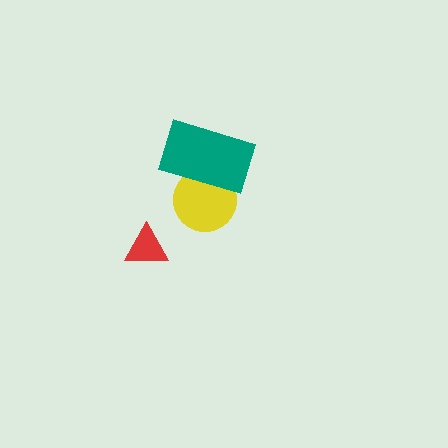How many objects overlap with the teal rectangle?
1 object overlaps with the teal rectangle.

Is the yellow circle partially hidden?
Yes, it is partially covered by another shape.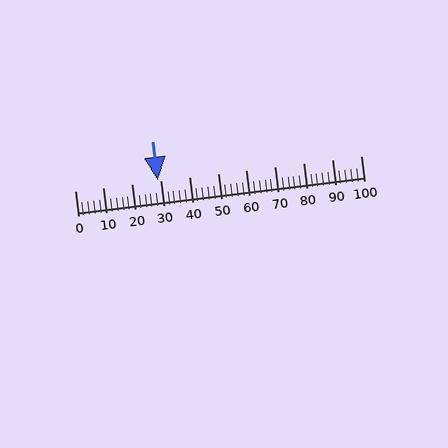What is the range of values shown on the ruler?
The ruler shows values from 0 to 100.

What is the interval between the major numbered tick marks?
The major tick marks are spaced 10 units apart.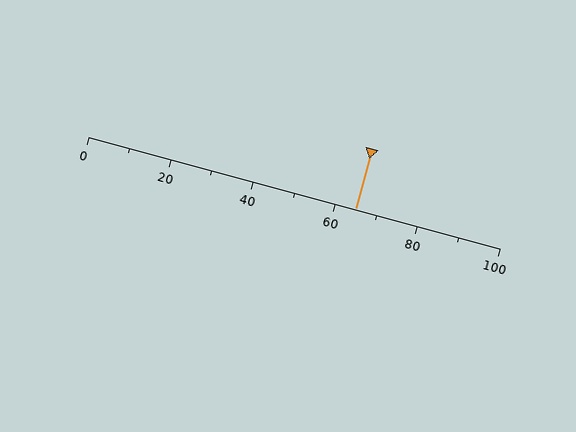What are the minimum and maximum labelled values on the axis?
The axis runs from 0 to 100.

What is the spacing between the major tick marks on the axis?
The major ticks are spaced 20 apart.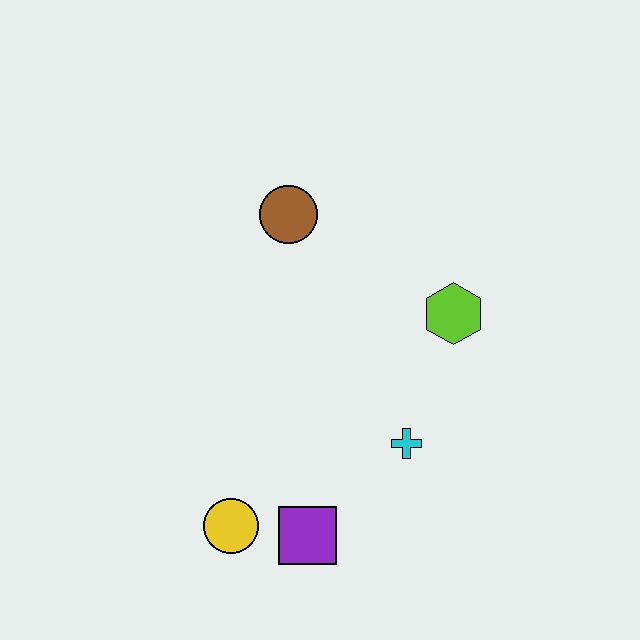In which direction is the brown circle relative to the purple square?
The brown circle is above the purple square.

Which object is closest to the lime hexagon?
The cyan cross is closest to the lime hexagon.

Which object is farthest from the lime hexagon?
The yellow circle is farthest from the lime hexagon.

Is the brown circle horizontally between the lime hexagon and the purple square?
No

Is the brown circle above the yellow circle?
Yes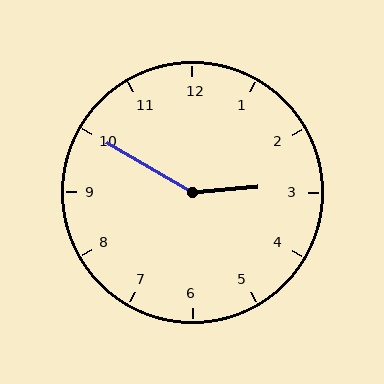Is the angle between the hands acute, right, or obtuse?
It is obtuse.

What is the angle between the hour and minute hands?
Approximately 145 degrees.